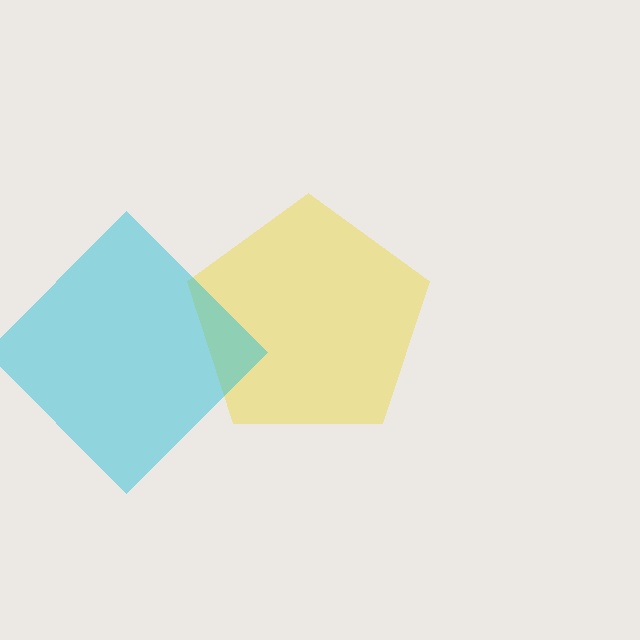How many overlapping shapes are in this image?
There are 2 overlapping shapes in the image.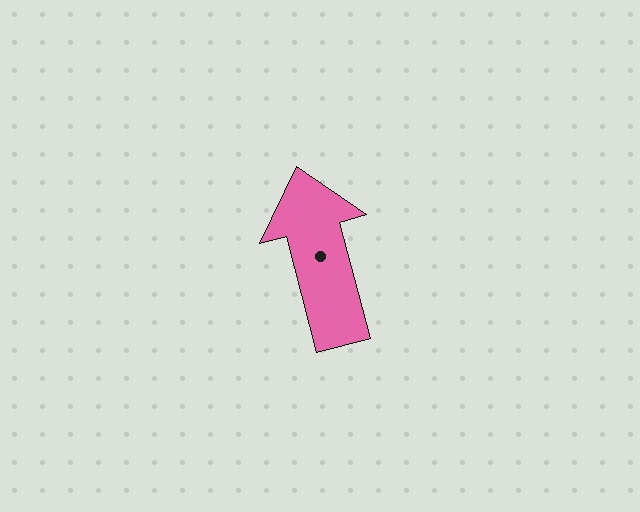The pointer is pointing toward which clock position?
Roughly 12 o'clock.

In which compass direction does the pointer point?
North.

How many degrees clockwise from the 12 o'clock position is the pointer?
Approximately 345 degrees.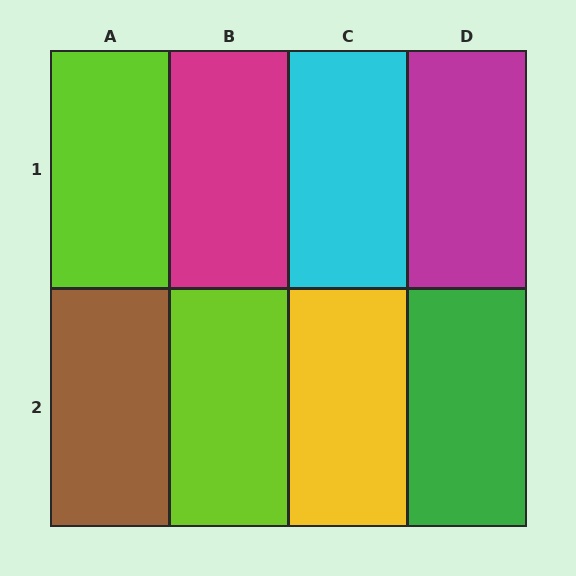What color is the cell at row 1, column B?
Magenta.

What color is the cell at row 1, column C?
Cyan.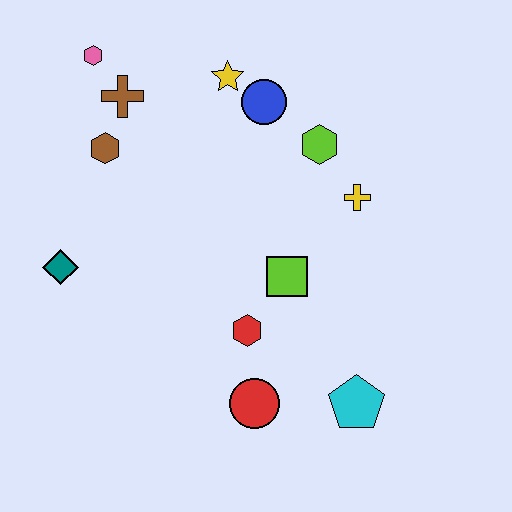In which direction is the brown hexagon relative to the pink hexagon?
The brown hexagon is below the pink hexagon.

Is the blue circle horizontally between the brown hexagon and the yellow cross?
Yes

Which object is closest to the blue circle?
The yellow star is closest to the blue circle.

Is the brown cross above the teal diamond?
Yes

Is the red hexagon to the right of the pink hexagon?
Yes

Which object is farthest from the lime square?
The pink hexagon is farthest from the lime square.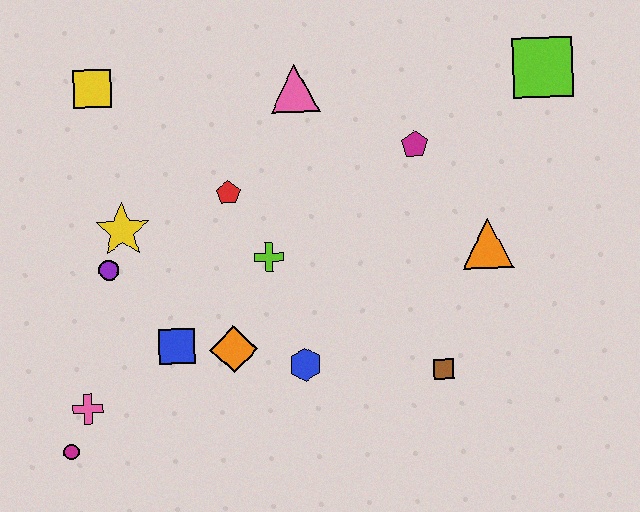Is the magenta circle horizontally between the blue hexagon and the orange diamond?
No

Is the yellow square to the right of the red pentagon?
No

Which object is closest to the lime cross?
The red pentagon is closest to the lime cross.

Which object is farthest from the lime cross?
The lime square is farthest from the lime cross.